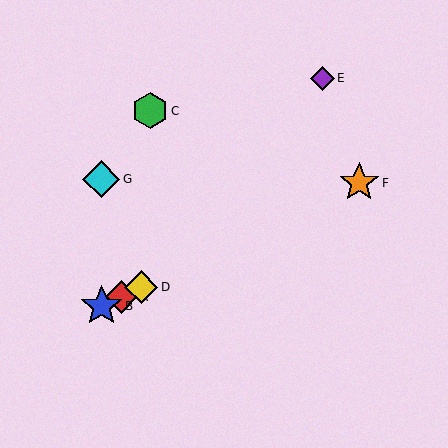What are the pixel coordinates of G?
Object G is at (101, 179).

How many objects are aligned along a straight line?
4 objects (A, B, D, F) are aligned along a straight line.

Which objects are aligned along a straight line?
Objects A, B, D, F are aligned along a straight line.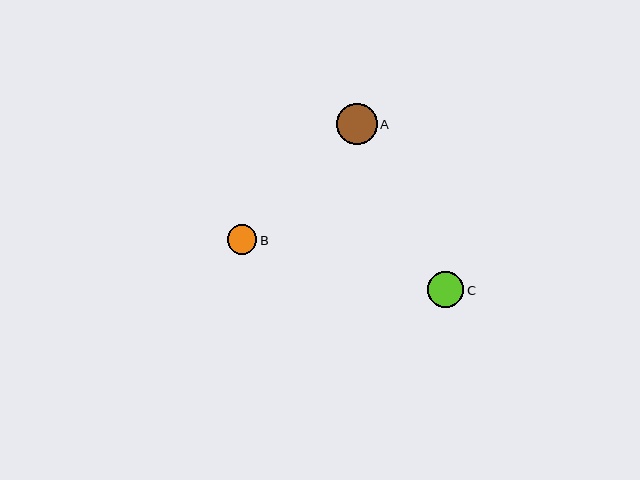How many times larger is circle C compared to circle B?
Circle C is approximately 1.2 times the size of circle B.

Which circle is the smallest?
Circle B is the smallest with a size of approximately 30 pixels.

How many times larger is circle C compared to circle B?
Circle C is approximately 1.2 times the size of circle B.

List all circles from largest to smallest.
From largest to smallest: A, C, B.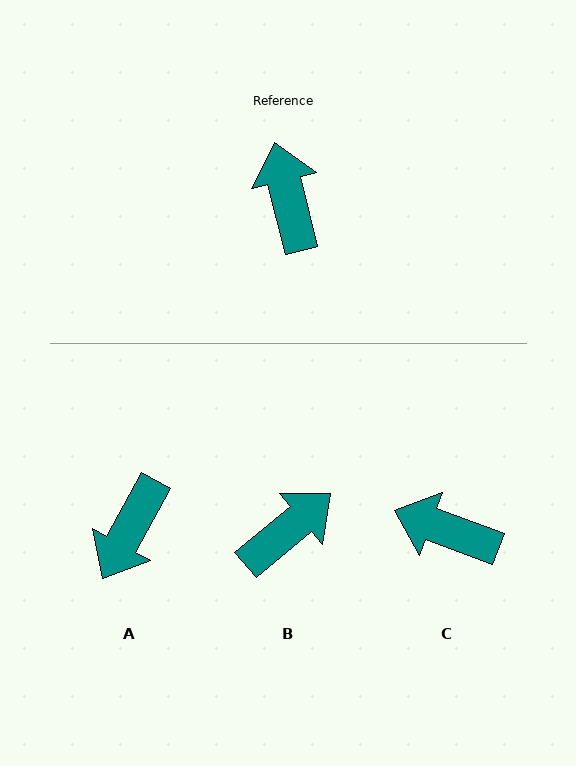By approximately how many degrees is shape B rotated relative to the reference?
Approximately 64 degrees clockwise.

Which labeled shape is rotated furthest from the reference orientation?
A, about 137 degrees away.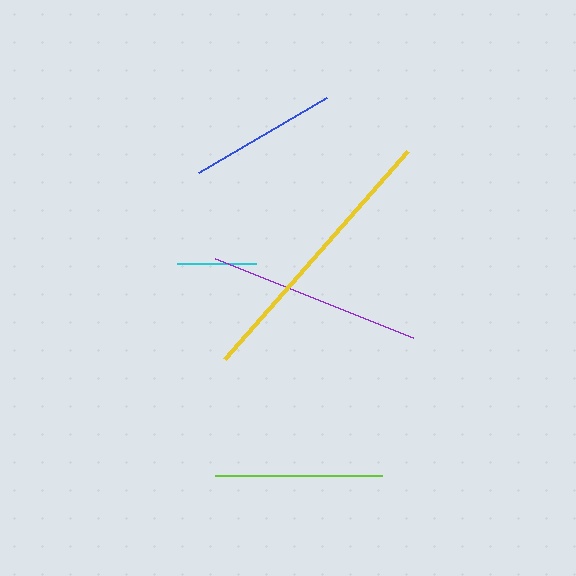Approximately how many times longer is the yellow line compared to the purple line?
The yellow line is approximately 1.3 times the length of the purple line.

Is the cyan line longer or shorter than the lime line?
The lime line is longer than the cyan line.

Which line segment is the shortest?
The cyan line is the shortest at approximately 80 pixels.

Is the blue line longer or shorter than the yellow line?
The yellow line is longer than the blue line.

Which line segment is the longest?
The yellow line is the longest at approximately 277 pixels.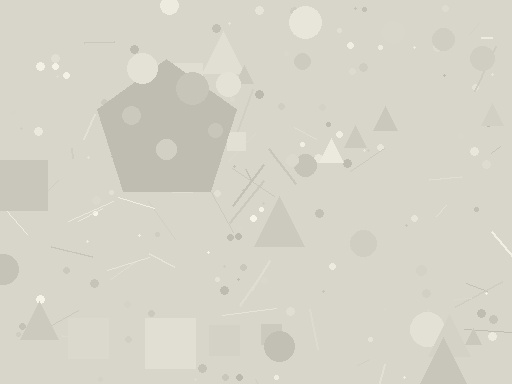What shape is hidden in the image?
A pentagon is hidden in the image.